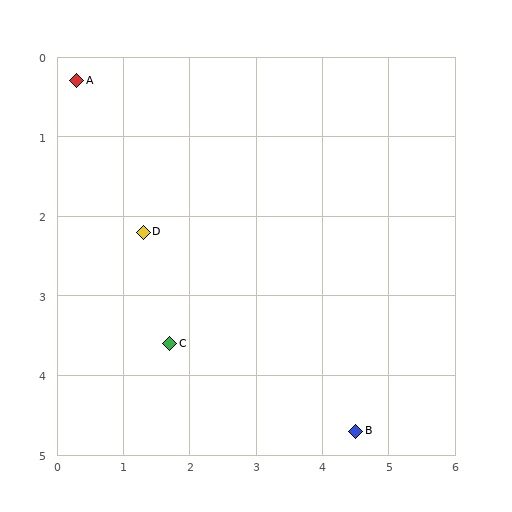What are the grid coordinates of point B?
Point B is at approximately (4.5, 4.7).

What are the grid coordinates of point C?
Point C is at approximately (1.7, 3.6).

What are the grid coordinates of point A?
Point A is at approximately (0.3, 0.3).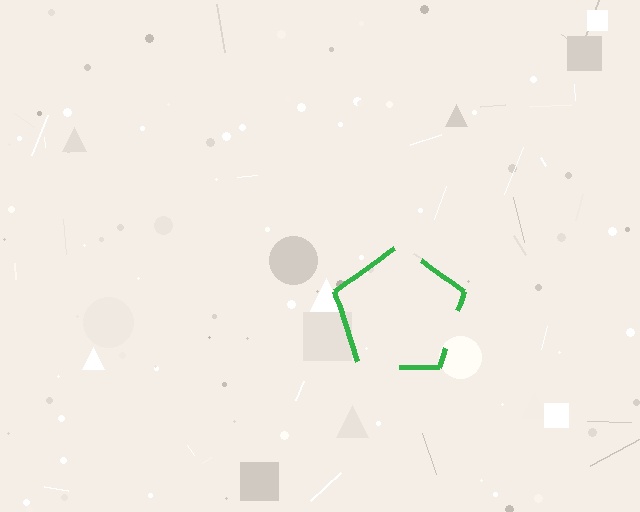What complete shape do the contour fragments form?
The contour fragments form a pentagon.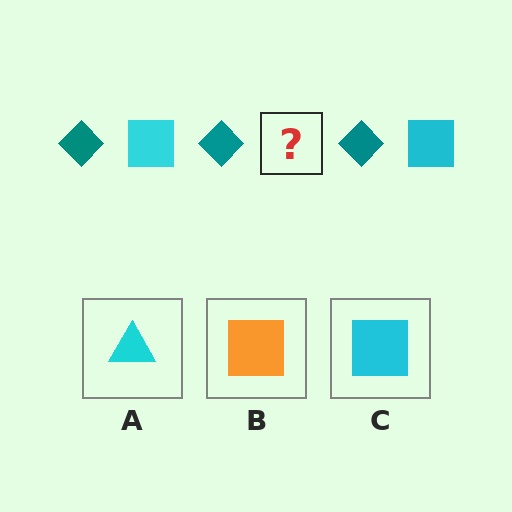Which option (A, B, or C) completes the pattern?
C.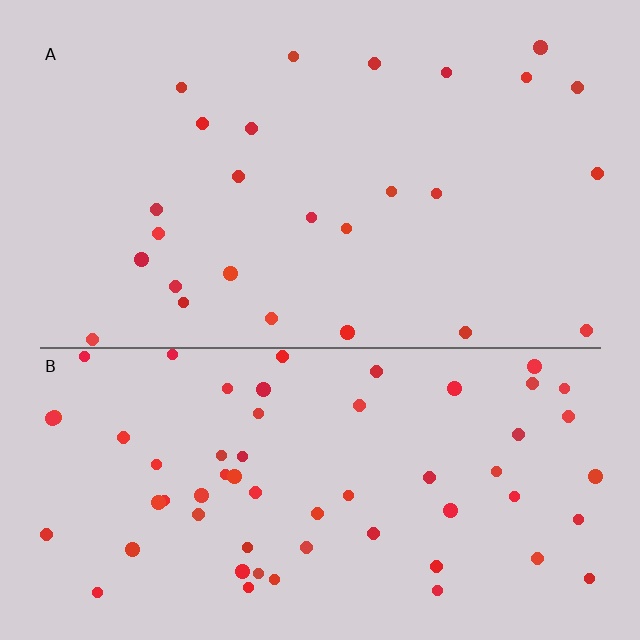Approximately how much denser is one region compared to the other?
Approximately 2.3× — region B over region A.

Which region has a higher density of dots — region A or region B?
B (the bottom).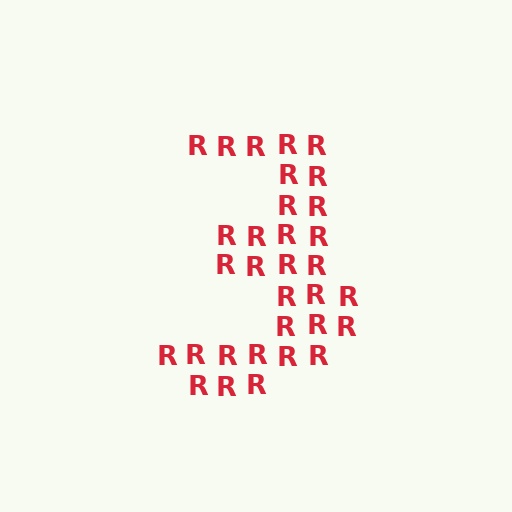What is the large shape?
The large shape is the digit 3.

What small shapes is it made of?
It is made of small letter R's.